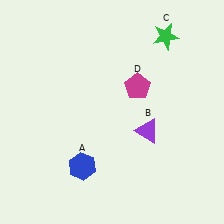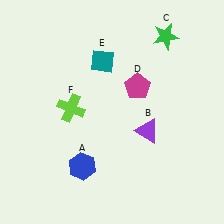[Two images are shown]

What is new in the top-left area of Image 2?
A teal diamond (E) was added in the top-left area of Image 2.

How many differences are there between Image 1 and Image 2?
There are 2 differences between the two images.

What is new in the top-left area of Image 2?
A lime cross (F) was added in the top-left area of Image 2.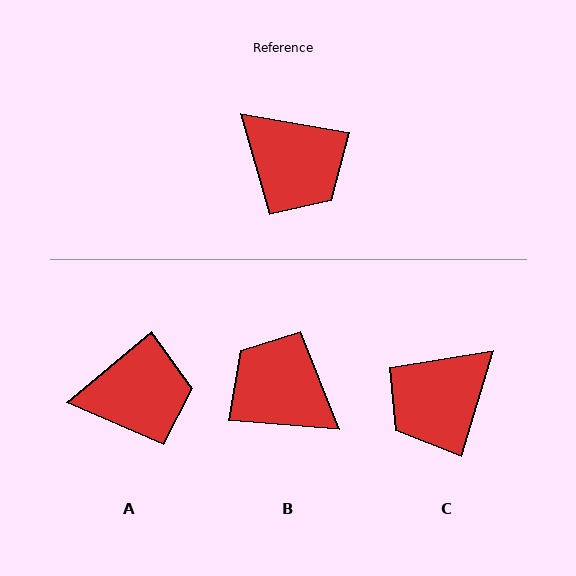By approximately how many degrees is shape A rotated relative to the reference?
Approximately 50 degrees counter-clockwise.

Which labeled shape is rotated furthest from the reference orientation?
B, about 175 degrees away.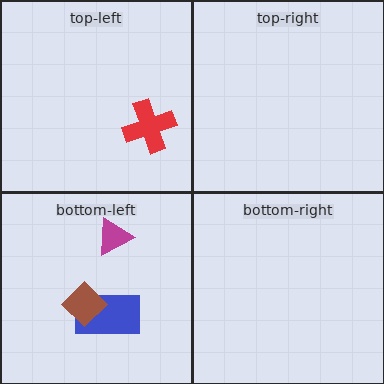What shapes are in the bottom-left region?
The blue rectangle, the brown diamond, the magenta triangle.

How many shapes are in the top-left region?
1.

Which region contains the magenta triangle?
The bottom-left region.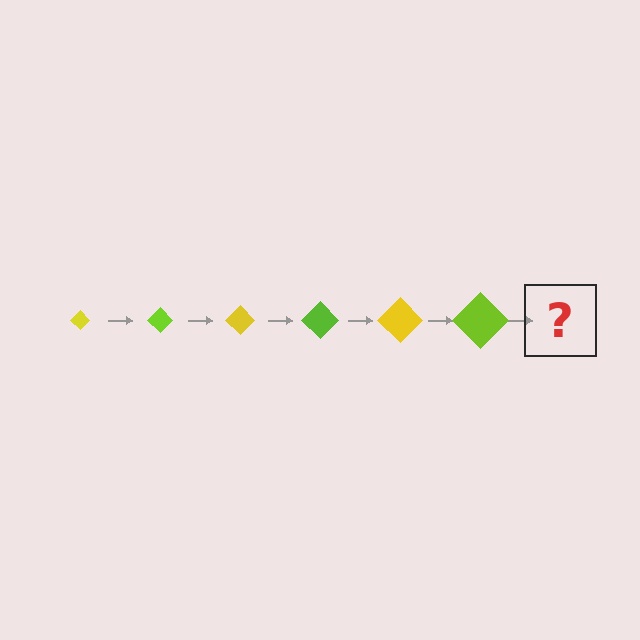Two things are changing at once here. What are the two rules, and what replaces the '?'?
The two rules are that the diamond grows larger each step and the color cycles through yellow and lime. The '?' should be a yellow diamond, larger than the previous one.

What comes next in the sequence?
The next element should be a yellow diamond, larger than the previous one.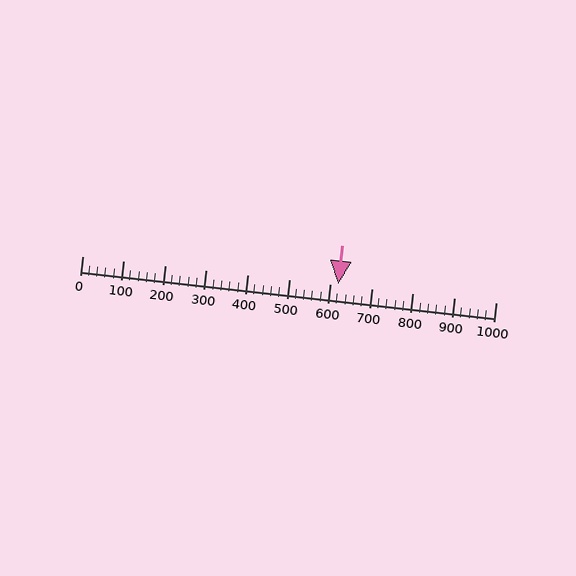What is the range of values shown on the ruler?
The ruler shows values from 0 to 1000.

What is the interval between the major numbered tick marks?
The major tick marks are spaced 100 units apart.